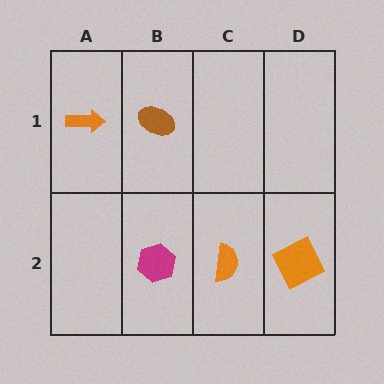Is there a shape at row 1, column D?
No, that cell is empty.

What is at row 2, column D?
An orange square.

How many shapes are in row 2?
3 shapes.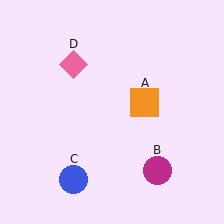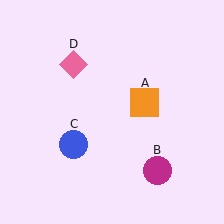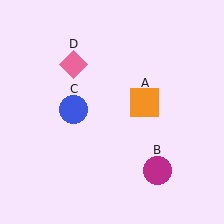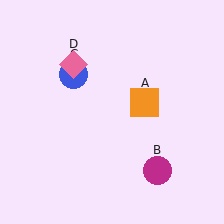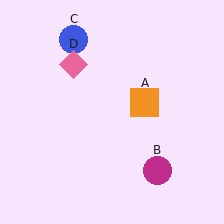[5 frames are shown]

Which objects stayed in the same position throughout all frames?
Orange square (object A) and magenta circle (object B) and pink diamond (object D) remained stationary.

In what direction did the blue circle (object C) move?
The blue circle (object C) moved up.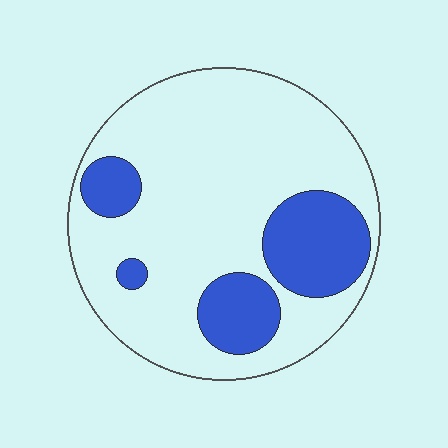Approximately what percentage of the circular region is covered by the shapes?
Approximately 25%.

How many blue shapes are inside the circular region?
4.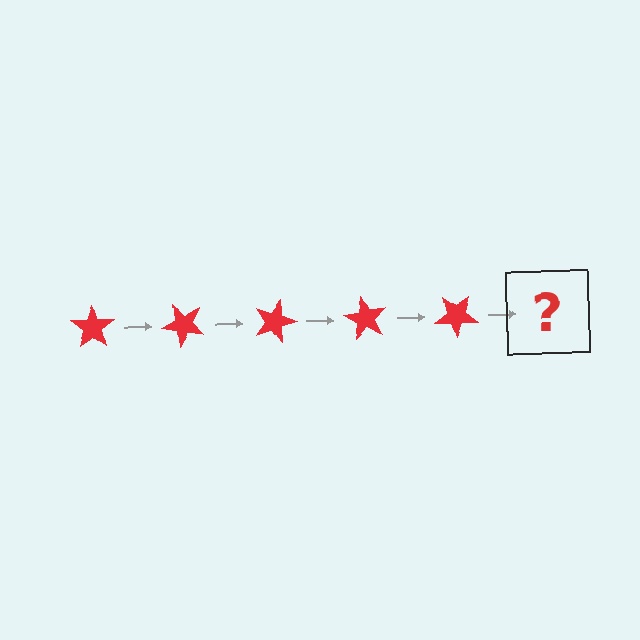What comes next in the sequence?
The next element should be a red star rotated 225 degrees.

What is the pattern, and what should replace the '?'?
The pattern is that the star rotates 45 degrees each step. The '?' should be a red star rotated 225 degrees.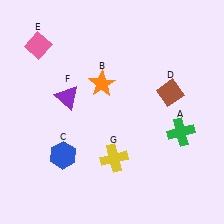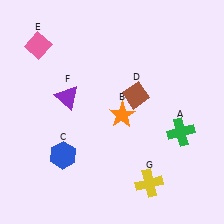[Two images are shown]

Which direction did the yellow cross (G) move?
The yellow cross (G) moved right.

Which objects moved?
The objects that moved are: the orange star (B), the brown diamond (D), the yellow cross (G).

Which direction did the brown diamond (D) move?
The brown diamond (D) moved left.